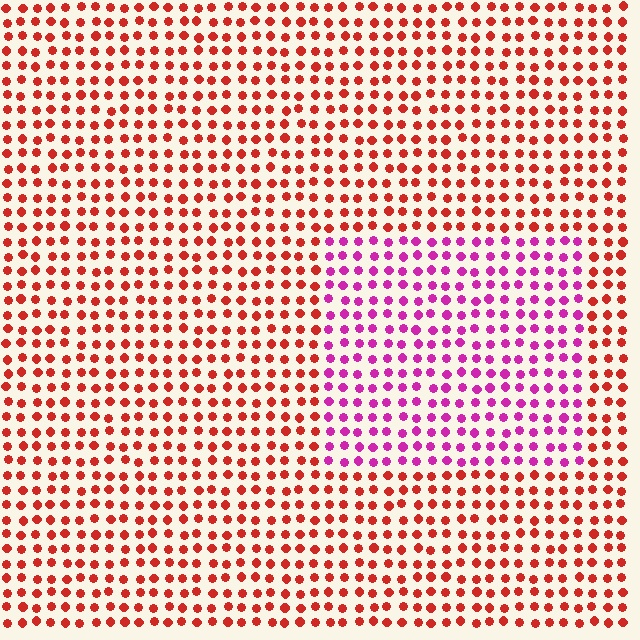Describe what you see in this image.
The image is filled with small red elements in a uniform arrangement. A rectangle-shaped region is visible where the elements are tinted to a slightly different hue, forming a subtle color boundary.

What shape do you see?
I see a rectangle.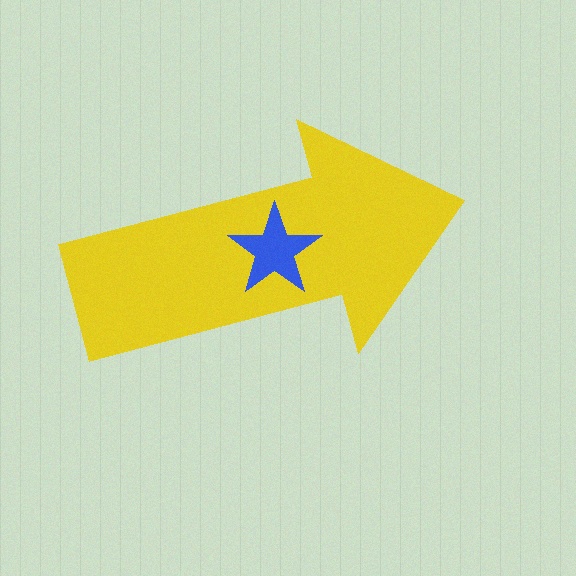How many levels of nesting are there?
2.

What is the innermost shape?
The blue star.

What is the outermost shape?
The yellow arrow.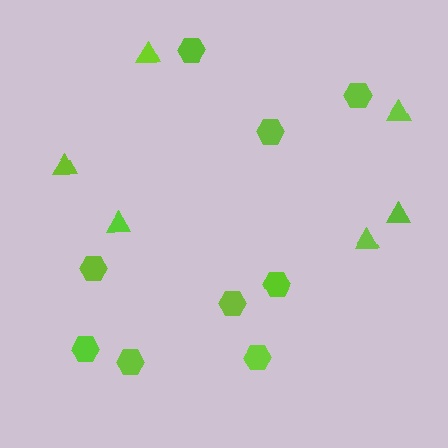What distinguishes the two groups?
There are 2 groups: one group of hexagons (9) and one group of triangles (6).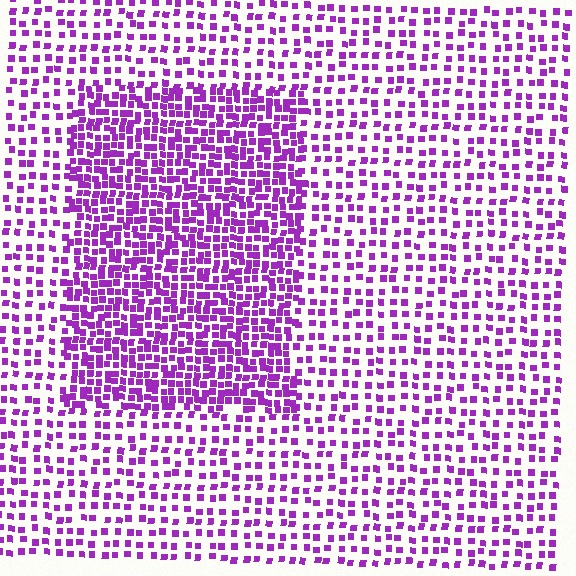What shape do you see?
I see a rectangle.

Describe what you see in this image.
The image contains small purple elements arranged at two different densities. A rectangle-shaped region is visible where the elements are more densely packed than the surrounding area.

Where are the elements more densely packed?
The elements are more densely packed inside the rectangle boundary.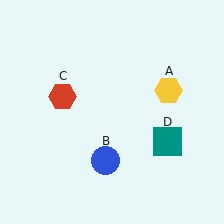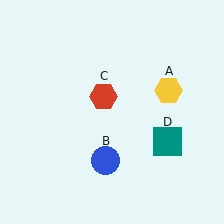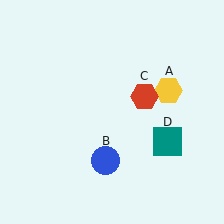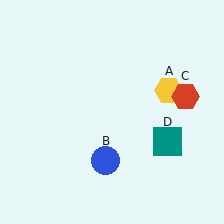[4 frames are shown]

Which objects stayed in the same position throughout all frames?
Yellow hexagon (object A) and blue circle (object B) and teal square (object D) remained stationary.